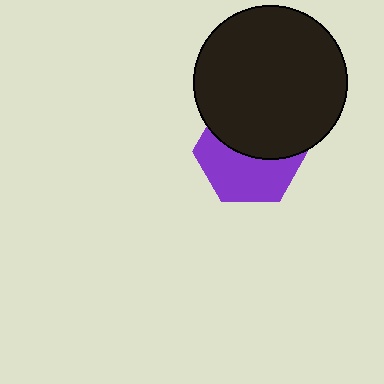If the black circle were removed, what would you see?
You would see the complete purple hexagon.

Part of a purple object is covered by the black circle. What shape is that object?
It is a hexagon.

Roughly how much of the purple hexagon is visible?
About half of it is visible (roughly 51%).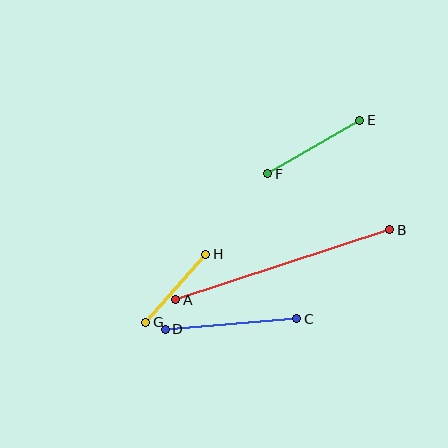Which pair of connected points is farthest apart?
Points A and B are farthest apart.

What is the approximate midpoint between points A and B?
The midpoint is at approximately (283, 265) pixels.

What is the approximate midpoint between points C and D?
The midpoint is at approximately (231, 324) pixels.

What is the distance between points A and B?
The distance is approximately 225 pixels.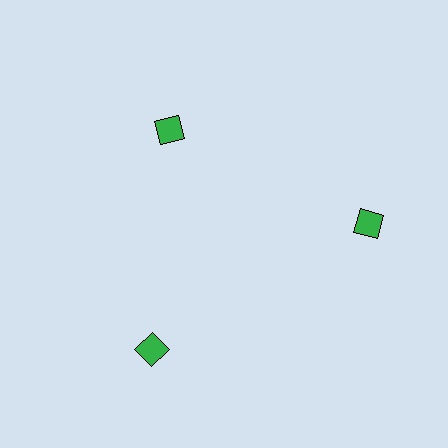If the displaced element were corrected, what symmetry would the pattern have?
It would have 3-fold rotational symmetry — the pattern would map onto itself every 120 degrees.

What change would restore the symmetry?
The symmetry would be restored by moving it outward, back onto the ring so that all 3 squares sit at equal angles and equal distance from the center.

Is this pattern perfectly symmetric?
No. The 3 green squares are arranged in a ring, but one element near the 11 o'clock position is pulled inward toward the center, breaking the 3-fold rotational symmetry.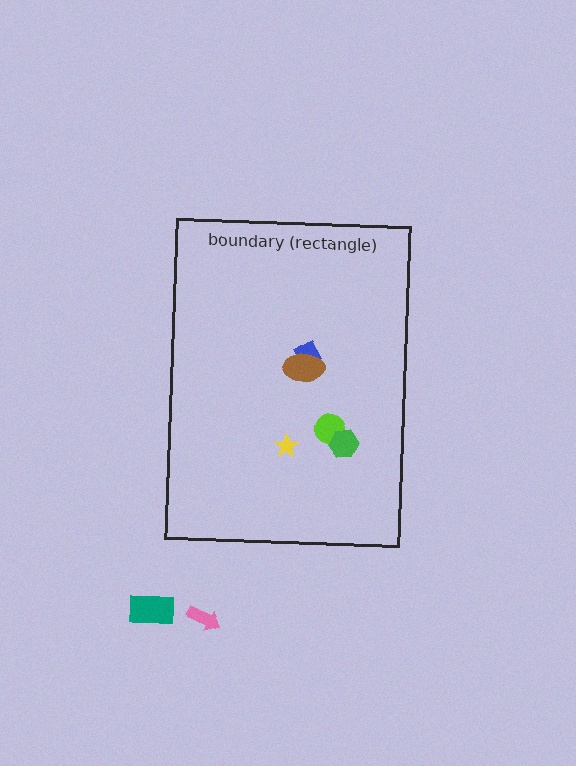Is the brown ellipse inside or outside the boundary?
Inside.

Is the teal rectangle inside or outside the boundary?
Outside.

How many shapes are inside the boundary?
5 inside, 2 outside.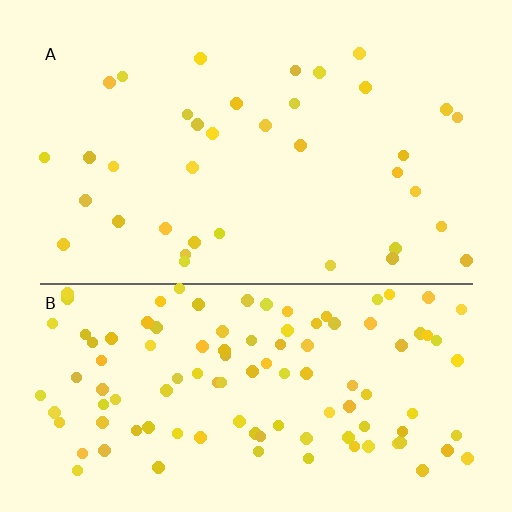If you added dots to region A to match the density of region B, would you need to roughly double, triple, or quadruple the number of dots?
Approximately triple.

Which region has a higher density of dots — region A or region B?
B (the bottom).